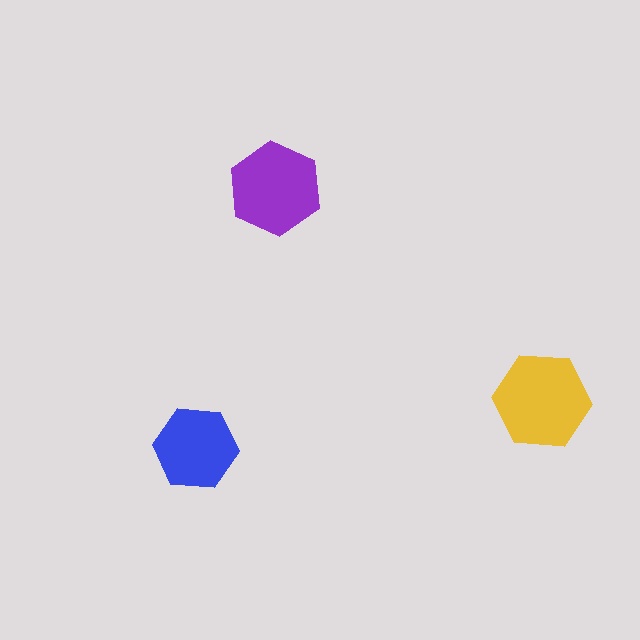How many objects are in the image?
There are 3 objects in the image.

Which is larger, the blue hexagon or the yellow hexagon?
The yellow one.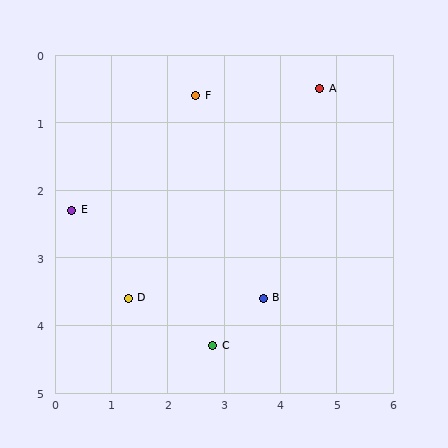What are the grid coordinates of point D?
Point D is at approximately (1.3, 3.6).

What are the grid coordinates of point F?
Point F is at approximately (2.5, 0.6).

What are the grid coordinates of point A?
Point A is at approximately (4.7, 0.5).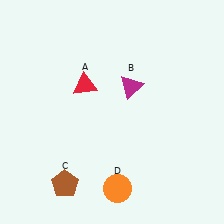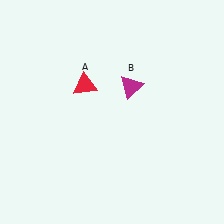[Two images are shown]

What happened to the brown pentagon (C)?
The brown pentagon (C) was removed in Image 2. It was in the bottom-left area of Image 1.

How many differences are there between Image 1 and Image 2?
There are 2 differences between the two images.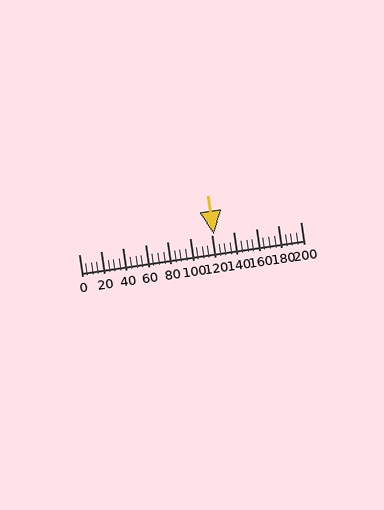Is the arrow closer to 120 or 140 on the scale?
The arrow is closer to 120.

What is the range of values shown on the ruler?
The ruler shows values from 0 to 200.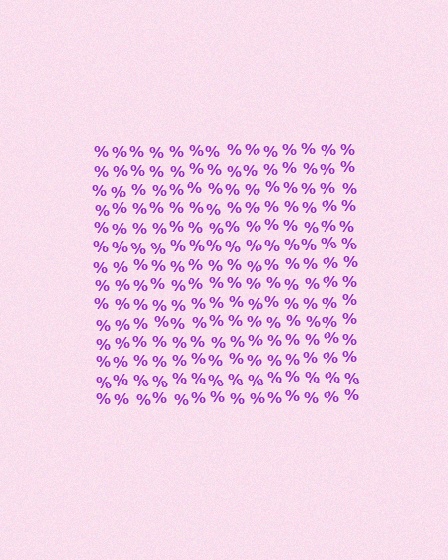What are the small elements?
The small elements are percent signs.